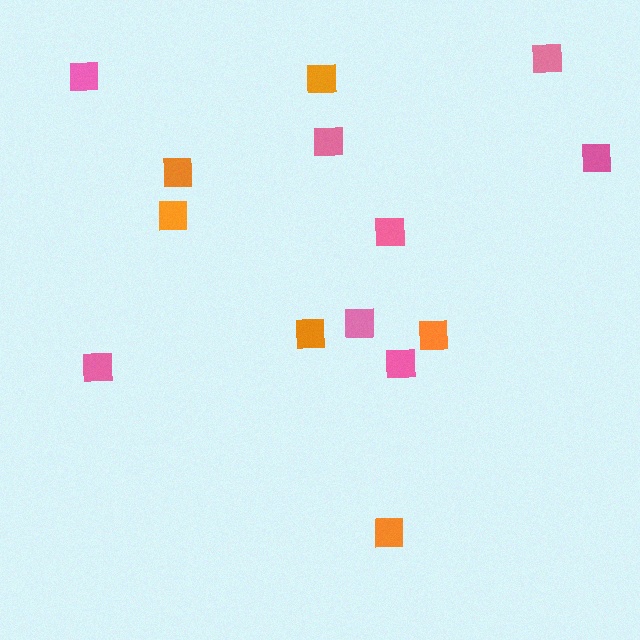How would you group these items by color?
There are 2 groups: one group of orange squares (6) and one group of pink squares (8).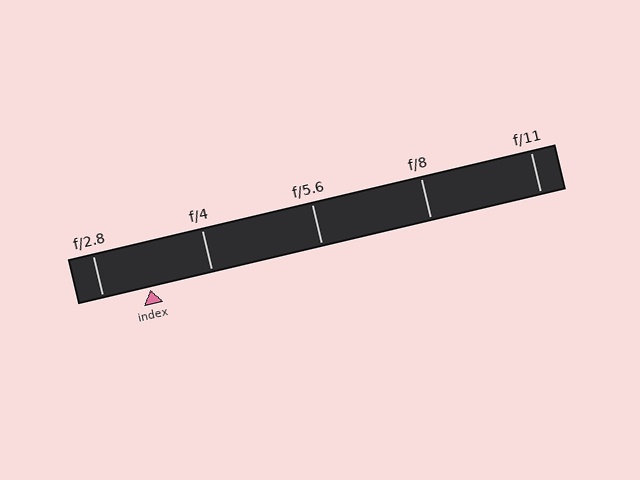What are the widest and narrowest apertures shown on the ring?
The widest aperture shown is f/2.8 and the narrowest is f/11.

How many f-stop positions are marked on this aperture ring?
There are 5 f-stop positions marked.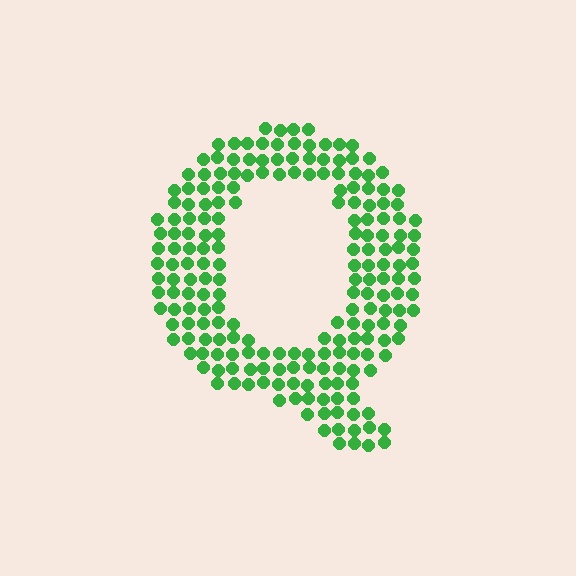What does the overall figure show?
The overall figure shows the letter Q.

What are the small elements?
The small elements are circles.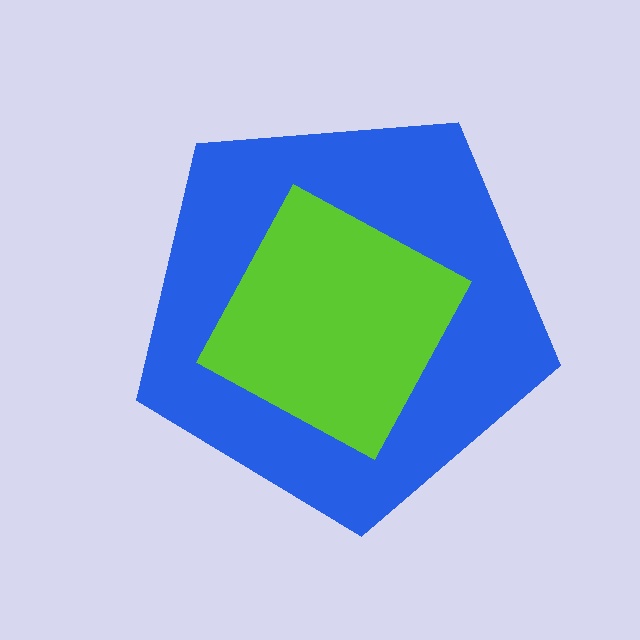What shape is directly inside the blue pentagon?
The lime diamond.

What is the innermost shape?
The lime diamond.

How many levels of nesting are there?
2.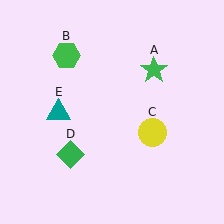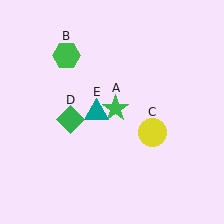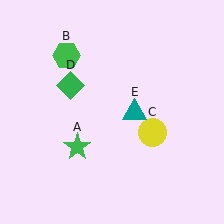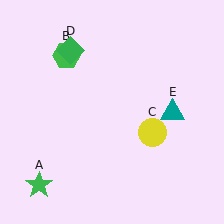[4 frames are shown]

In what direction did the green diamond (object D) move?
The green diamond (object D) moved up.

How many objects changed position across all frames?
3 objects changed position: green star (object A), green diamond (object D), teal triangle (object E).